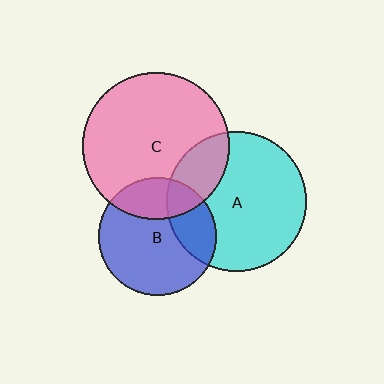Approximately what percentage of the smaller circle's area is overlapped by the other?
Approximately 25%.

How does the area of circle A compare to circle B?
Approximately 1.4 times.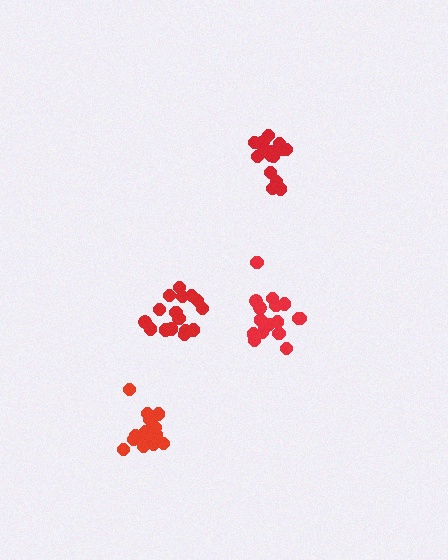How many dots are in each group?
Group 1: 17 dots, Group 2: 15 dots, Group 3: 18 dots, Group 4: 16 dots (66 total).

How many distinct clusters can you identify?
There are 4 distinct clusters.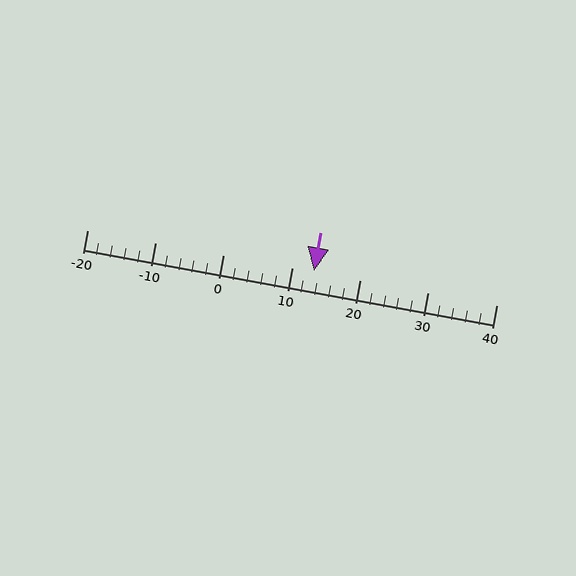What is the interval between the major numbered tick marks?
The major tick marks are spaced 10 units apart.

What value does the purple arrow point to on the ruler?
The purple arrow points to approximately 13.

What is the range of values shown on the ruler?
The ruler shows values from -20 to 40.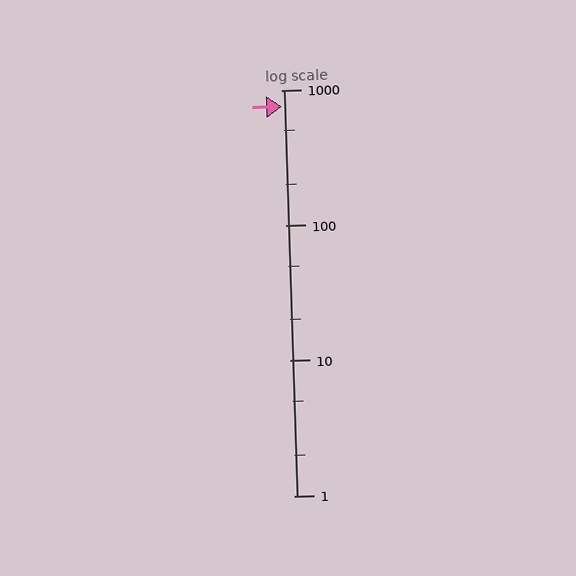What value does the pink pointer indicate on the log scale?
The pointer indicates approximately 760.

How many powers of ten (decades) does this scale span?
The scale spans 3 decades, from 1 to 1000.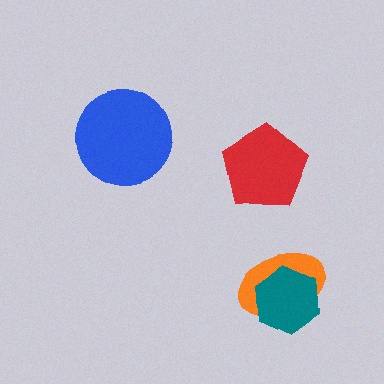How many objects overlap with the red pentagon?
0 objects overlap with the red pentagon.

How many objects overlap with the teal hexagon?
1 object overlaps with the teal hexagon.